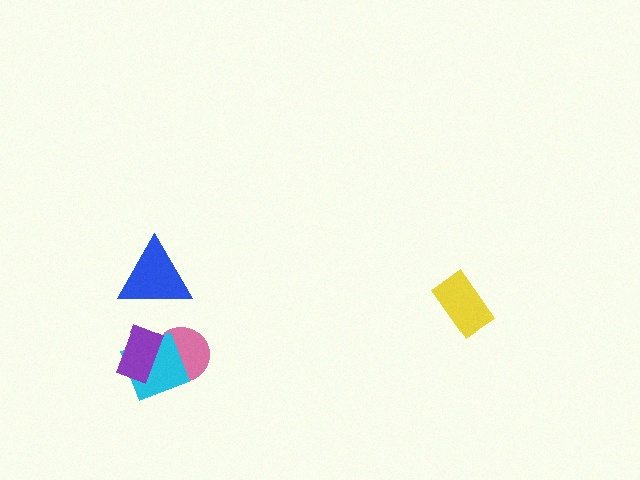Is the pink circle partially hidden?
Yes, it is partially covered by another shape.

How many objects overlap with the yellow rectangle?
0 objects overlap with the yellow rectangle.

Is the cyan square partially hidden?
Yes, it is partially covered by another shape.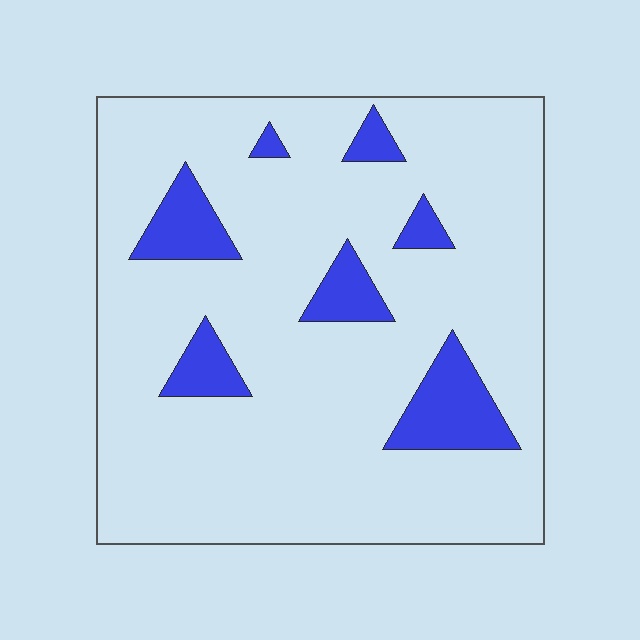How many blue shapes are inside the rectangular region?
7.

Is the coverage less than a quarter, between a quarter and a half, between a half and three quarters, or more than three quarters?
Less than a quarter.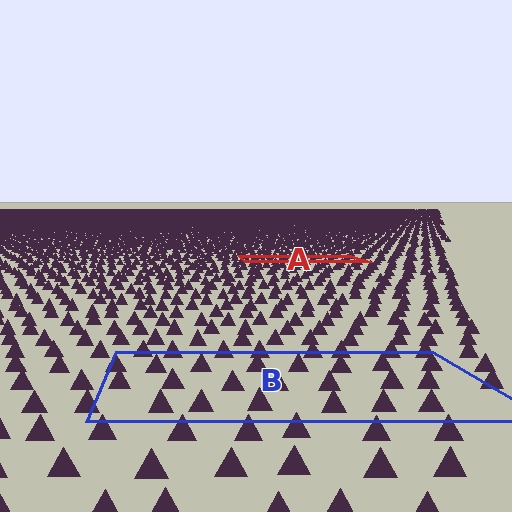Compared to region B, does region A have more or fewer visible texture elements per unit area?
Region A has more texture elements per unit area — they are packed more densely because it is farther away.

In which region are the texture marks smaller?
The texture marks are smaller in region A, because it is farther away.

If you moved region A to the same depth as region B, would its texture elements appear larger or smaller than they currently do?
They would appear larger. At a closer depth, the same texture elements are projected at a bigger on-screen size.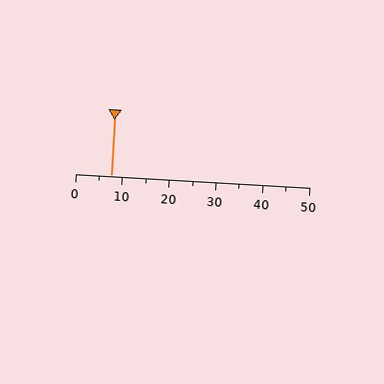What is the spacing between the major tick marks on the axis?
The major ticks are spaced 10 apart.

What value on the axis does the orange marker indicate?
The marker indicates approximately 7.5.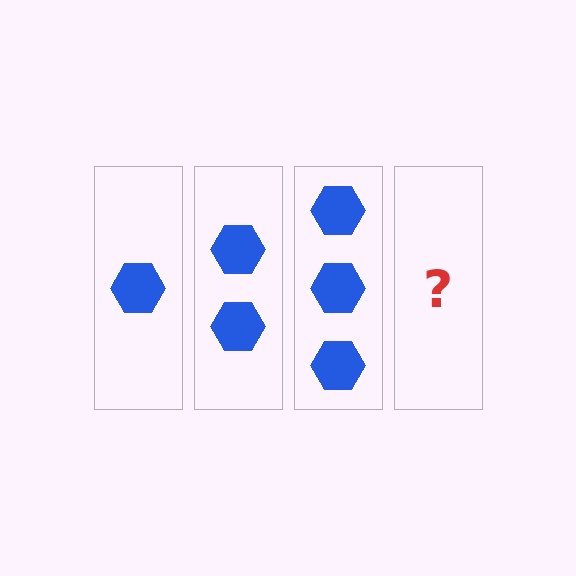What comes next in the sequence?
The next element should be 4 hexagons.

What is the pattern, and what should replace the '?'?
The pattern is that each step adds one more hexagon. The '?' should be 4 hexagons.